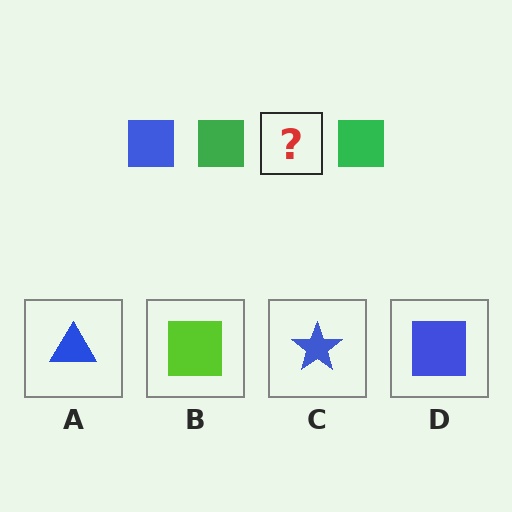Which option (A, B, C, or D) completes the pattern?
D.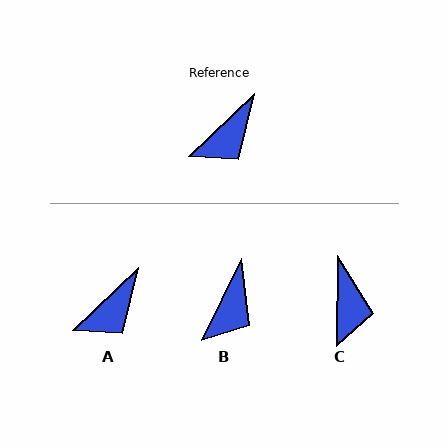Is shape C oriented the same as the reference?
No, it is off by about 46 degrees.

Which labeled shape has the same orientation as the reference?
A.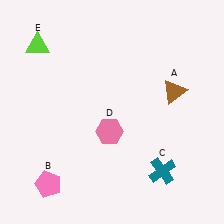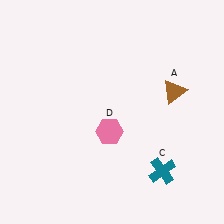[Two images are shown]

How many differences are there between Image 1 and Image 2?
There are 2 differences between the two images.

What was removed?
The lime triangle (E), the pink pentagon (B) were removed in Image 2.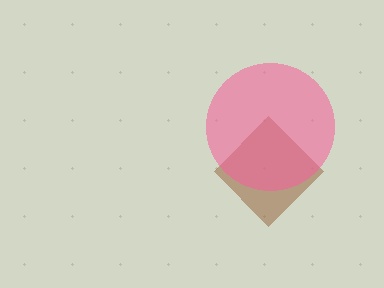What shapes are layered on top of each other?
The layered shapes are: a brown diamond, a pink circle.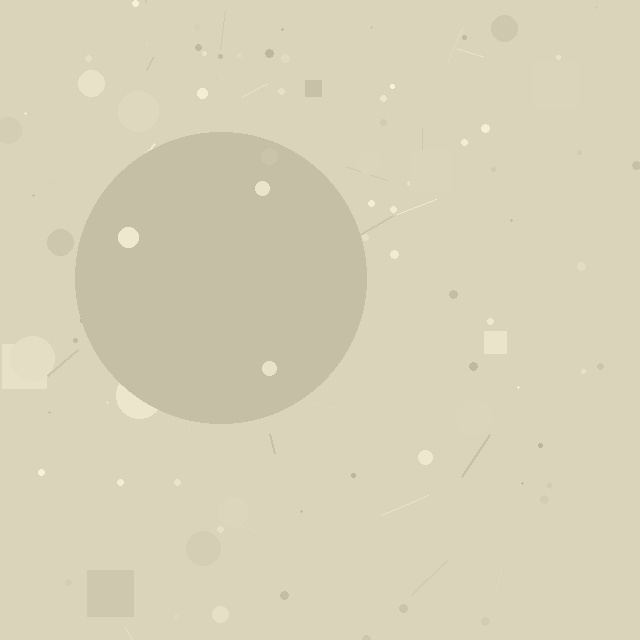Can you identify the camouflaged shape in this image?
The camouflaged shape is a circle.